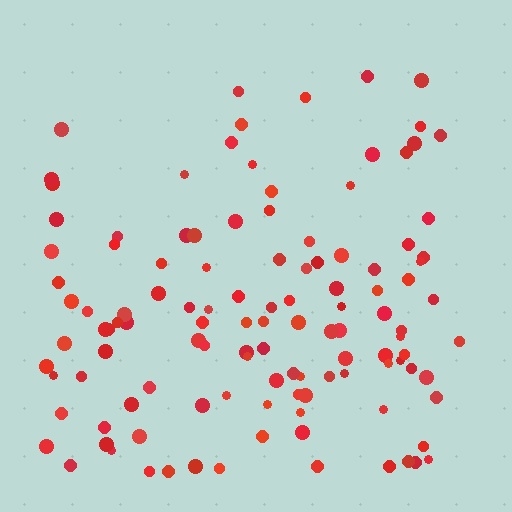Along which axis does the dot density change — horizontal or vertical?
Vertical.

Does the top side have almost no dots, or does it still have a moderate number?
Still a moderate number, just noticeably fewer than the bottom.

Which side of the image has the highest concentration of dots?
The bottom.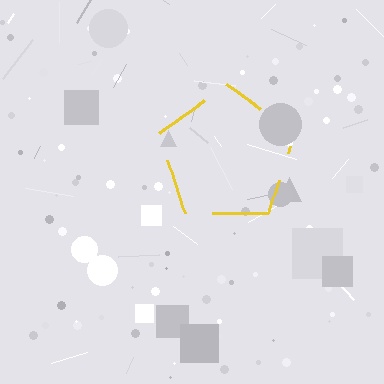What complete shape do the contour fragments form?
The contour fragments form a pentagon.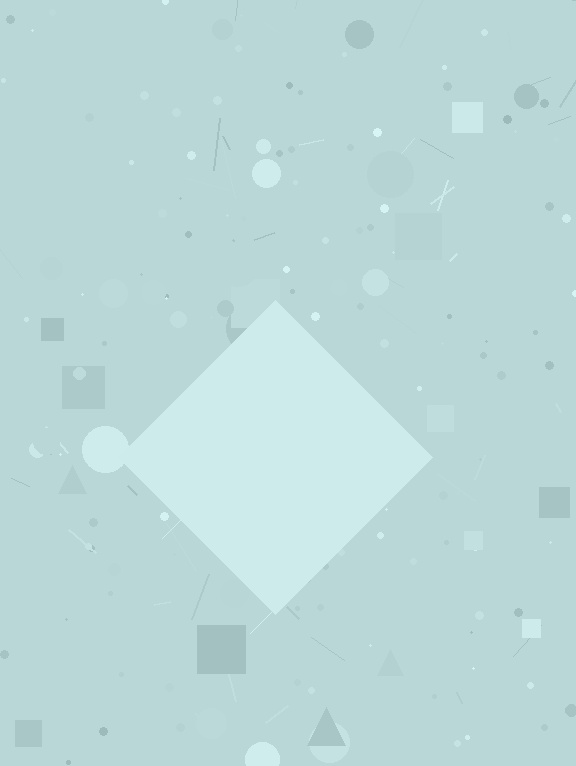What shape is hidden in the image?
A diamond is hidden in the image.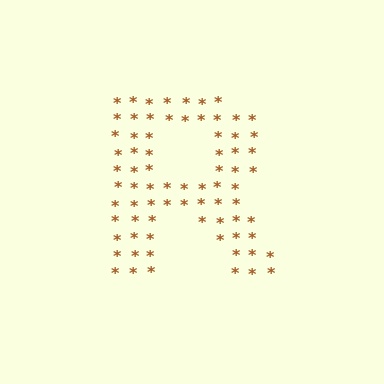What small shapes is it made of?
It is made of small asterisks.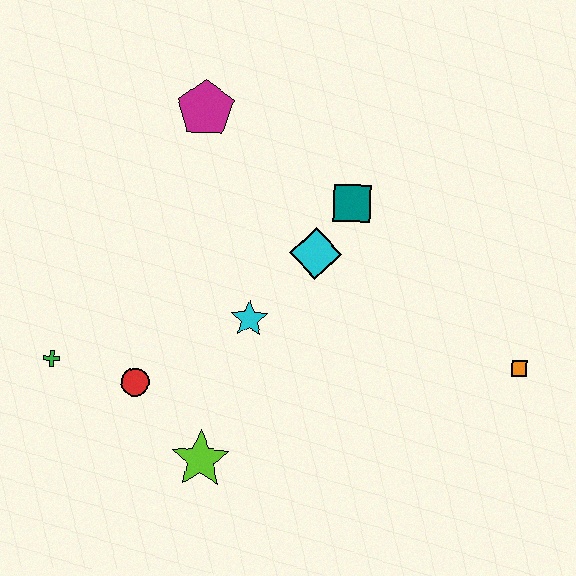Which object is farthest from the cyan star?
The orange square is farthest from the cyan star.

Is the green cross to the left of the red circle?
Yes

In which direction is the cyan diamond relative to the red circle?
The cyan diamond is to the right of the red circle.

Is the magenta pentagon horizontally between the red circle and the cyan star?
Yes